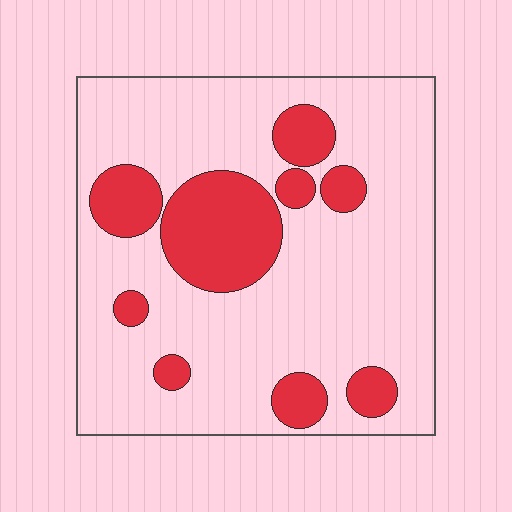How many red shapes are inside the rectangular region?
9.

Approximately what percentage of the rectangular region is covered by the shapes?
Approximately 25%.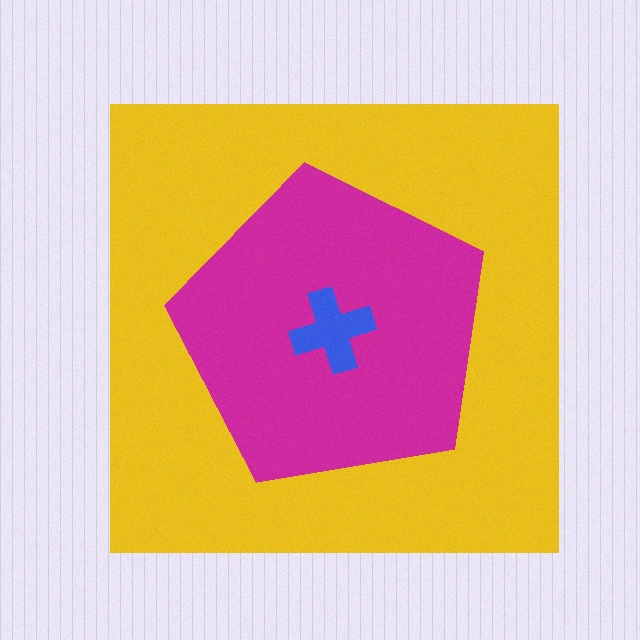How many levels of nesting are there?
3.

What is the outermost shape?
The yellow square.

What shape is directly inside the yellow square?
The magenta pentagon.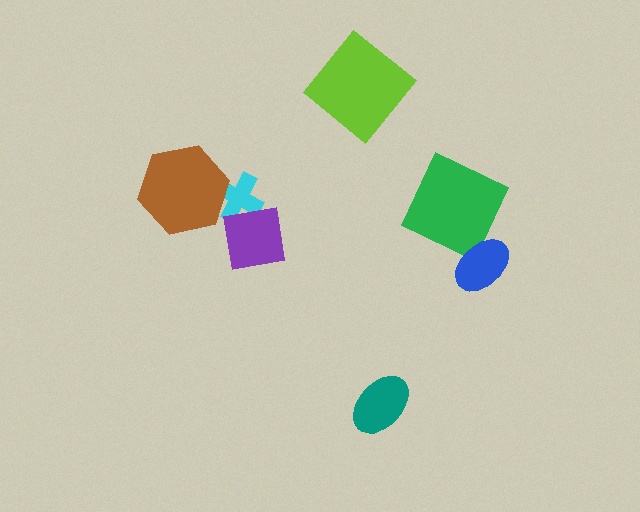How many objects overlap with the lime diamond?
0 objects overlap with the lime diamond.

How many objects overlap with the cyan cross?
2 objects overlap with the cyan cross.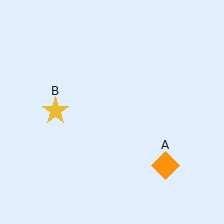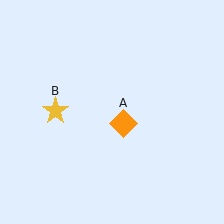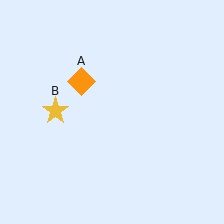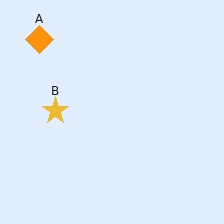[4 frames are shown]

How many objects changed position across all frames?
1 object changed position: orange diamond (object A).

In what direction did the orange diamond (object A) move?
The orange diamond (object A) moved up and to the left.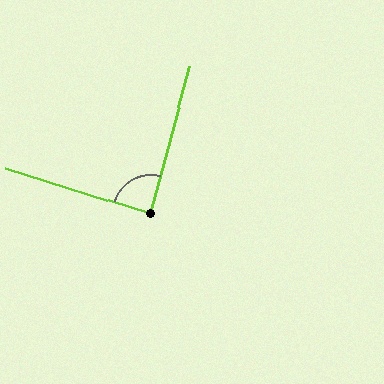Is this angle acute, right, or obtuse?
It is approximately a right angle.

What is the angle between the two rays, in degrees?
Approximately 88 degrees.